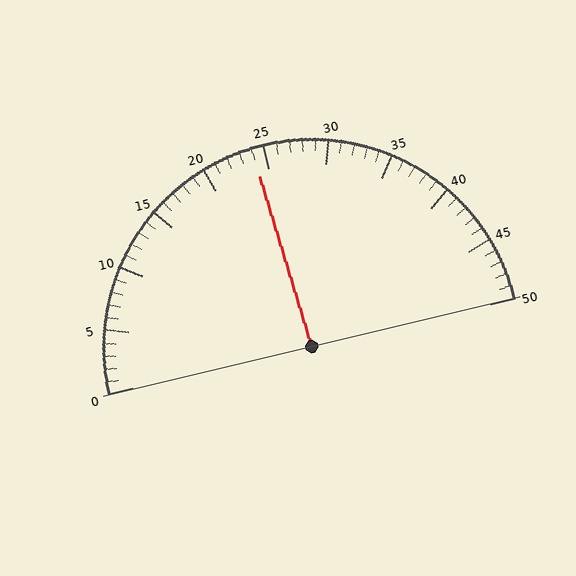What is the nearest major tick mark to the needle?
The nearest major tick mark is 25.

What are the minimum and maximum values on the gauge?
The gauge ranges from 0 to 50.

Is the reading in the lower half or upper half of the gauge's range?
The reading is in the lower half of the range (0 to 50).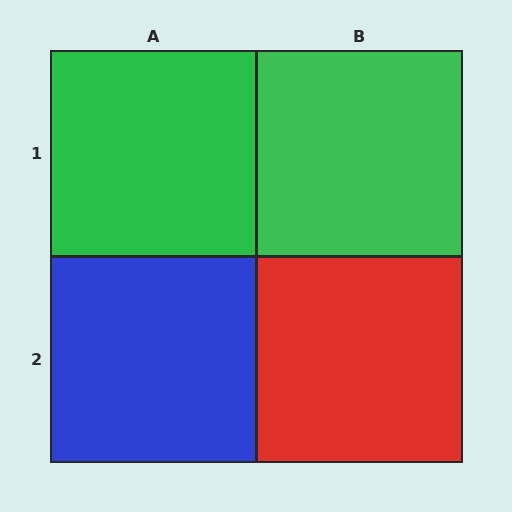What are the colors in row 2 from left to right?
Blue, red.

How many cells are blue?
1 cell is blue.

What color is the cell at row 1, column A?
Green.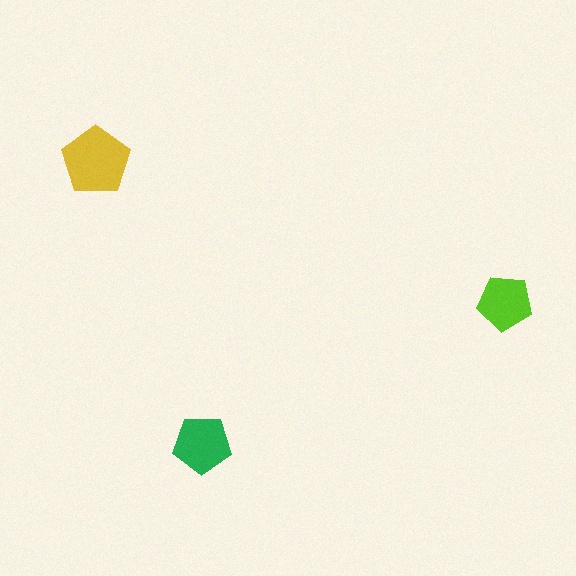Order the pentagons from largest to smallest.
the yellow one, the green one, the lime one.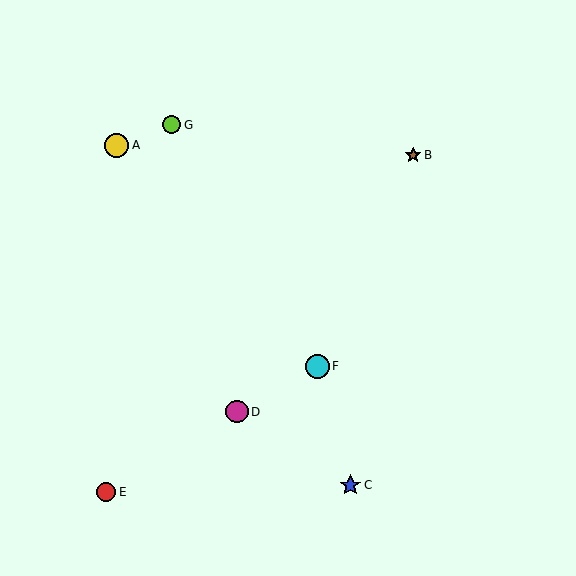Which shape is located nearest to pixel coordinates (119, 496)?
The red circle (labeled E) at (106, 492) is nearest to that location.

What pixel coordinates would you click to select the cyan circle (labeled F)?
Click at (318, 366) to select the cyan circle F.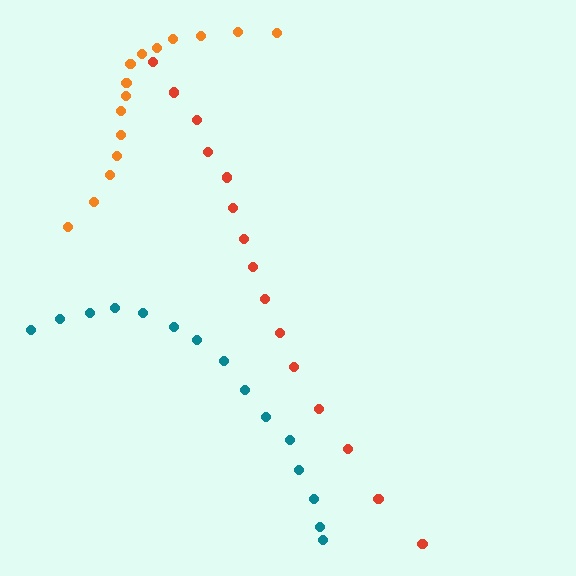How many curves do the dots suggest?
There are 3 distinct paths.